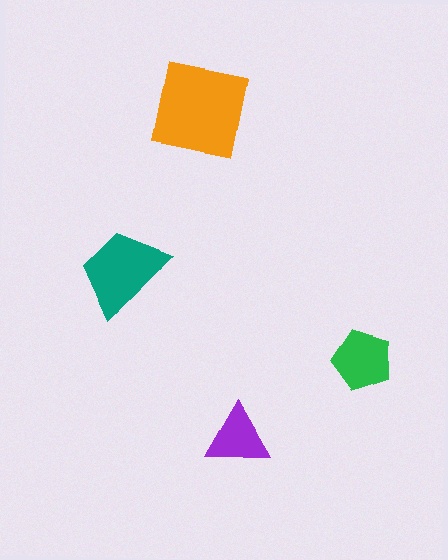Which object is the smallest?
The purple triangle.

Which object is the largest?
The orange square.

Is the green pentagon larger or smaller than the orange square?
Smaller.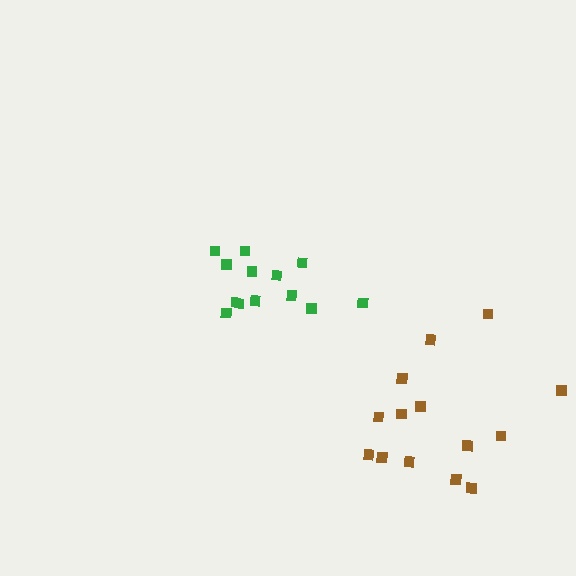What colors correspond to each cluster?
The clusters are colored: green, brown.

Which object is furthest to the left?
The green cluster is leftmost.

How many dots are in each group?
Group 1: 13 dots, Group 2: 14 dots (27 total).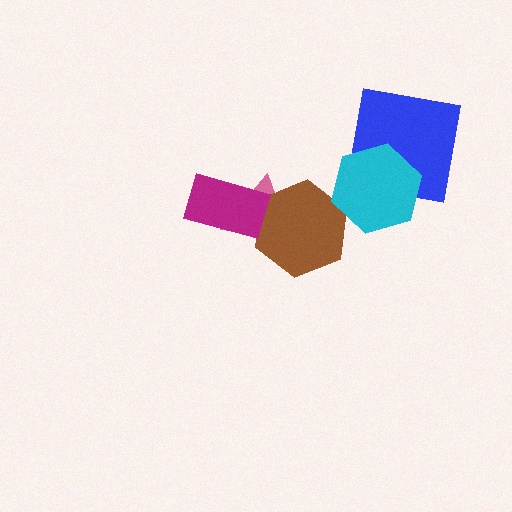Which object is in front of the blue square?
The cyan hexagon is in front of the blue square.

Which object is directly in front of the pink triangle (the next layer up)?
The brown hexagon is directly in front of the pink triangle.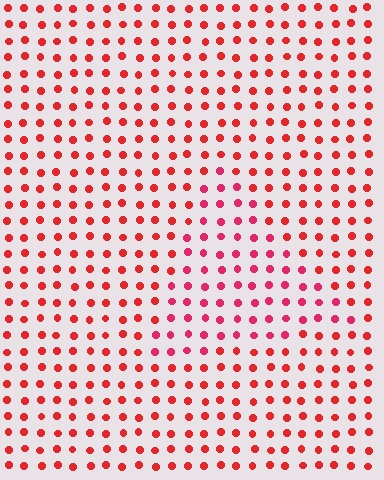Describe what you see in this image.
The image is filled with small red elements in a uniform arrangement. A triangle-shaped region is visible where the elements are tinted to a slightly different hue, forming a subtle color boundary.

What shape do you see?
I see a triangle.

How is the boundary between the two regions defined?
The boundary is defined purely by a slight shift in hue (about 20 degrees). Spacing, size, and orientation are identical on both sides.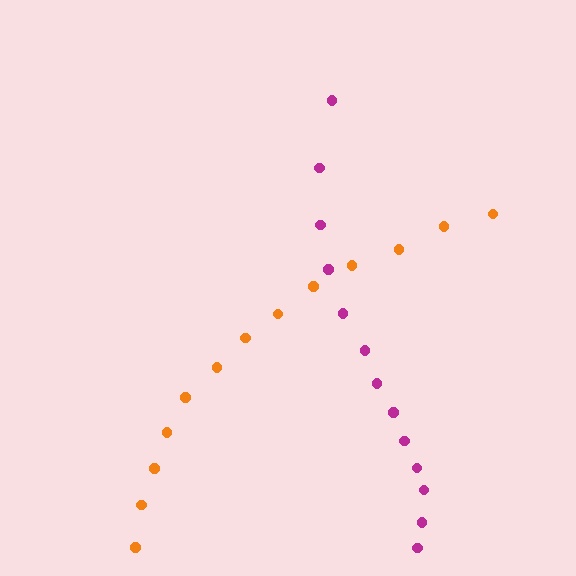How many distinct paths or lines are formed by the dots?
There are 2 distinct paths.